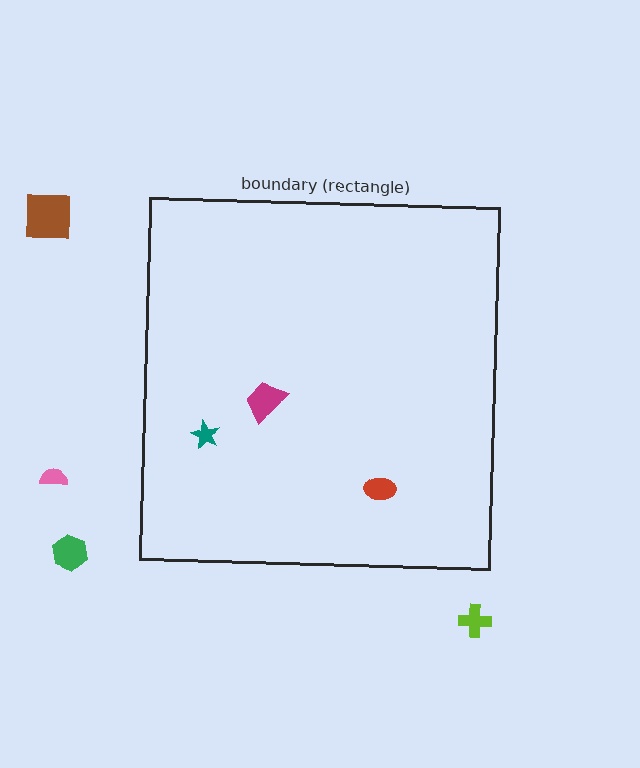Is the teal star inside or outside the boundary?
Inside.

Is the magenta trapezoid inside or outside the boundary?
Inside.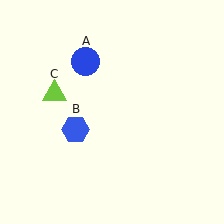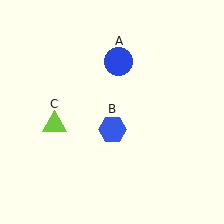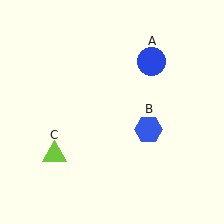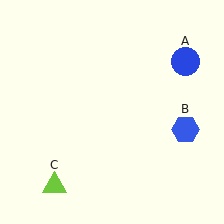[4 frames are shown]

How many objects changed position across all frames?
3 objects changed position: blue circle (object A), blue hexagon (object B), lime triangle (object C).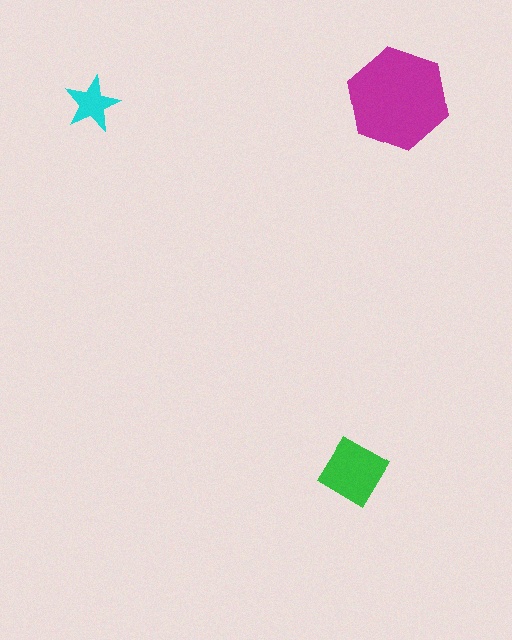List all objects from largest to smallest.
The magenta hexagon, the green diamond, the cyan star.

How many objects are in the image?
There are 3 objects in the image.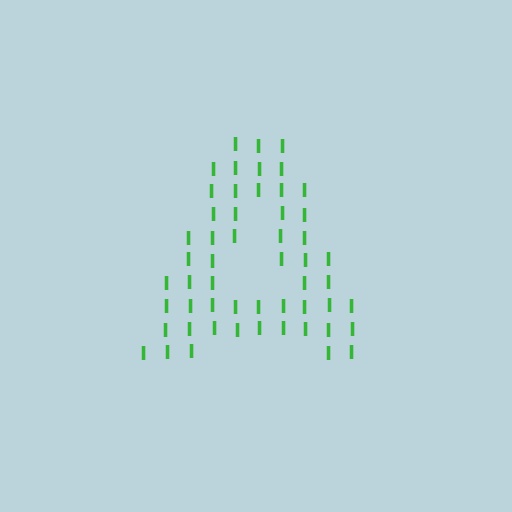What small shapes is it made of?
It is made of small letter I's.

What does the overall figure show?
The overall figure shows the letter A.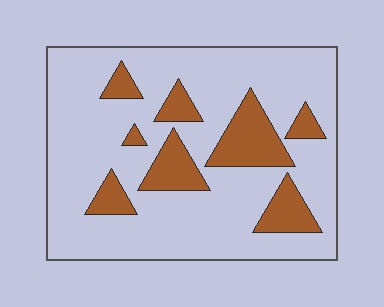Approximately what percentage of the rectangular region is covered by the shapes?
Approximately 20%.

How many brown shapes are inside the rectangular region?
8.